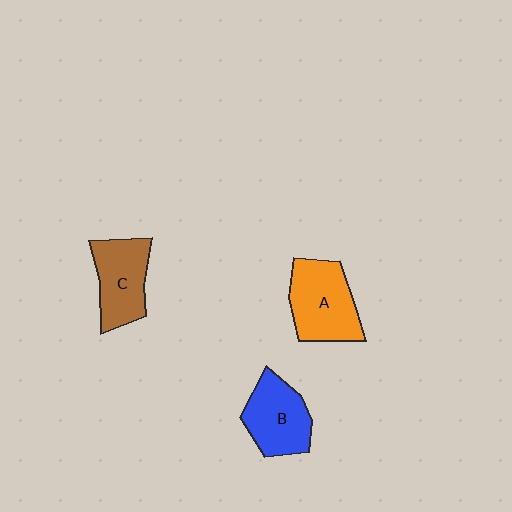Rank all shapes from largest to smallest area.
From largest to smallest: A (orange), C (brown), B (blue).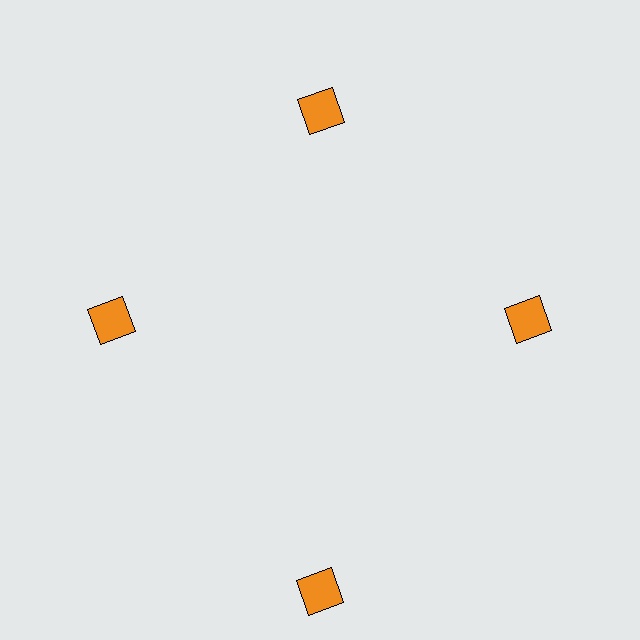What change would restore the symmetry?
The symmetry would be restored by moving it inward, back onto the ring so that all 4 squares sit at equal angles and equal distance from the center.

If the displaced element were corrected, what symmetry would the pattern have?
It would have 4-fold rotational symmetry — the pattern would map onto itself every 90 degrees.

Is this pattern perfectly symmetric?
No. The 4 orange squares are arranged in a ring, but one element near the 6 o'clock position is pushed outward from the center, breaking the 4-fold rotational symmetry.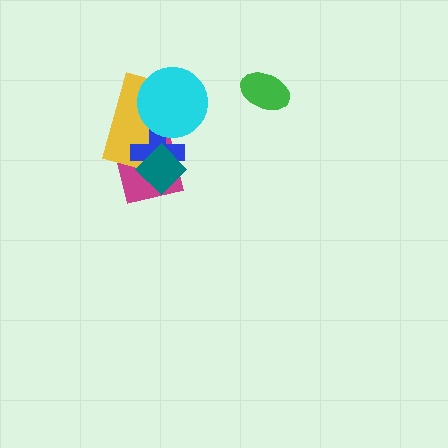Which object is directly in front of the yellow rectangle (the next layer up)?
The blue cross is directly in front of the yellow rectangle.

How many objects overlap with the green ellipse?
0 objects overlap with the green ellipse.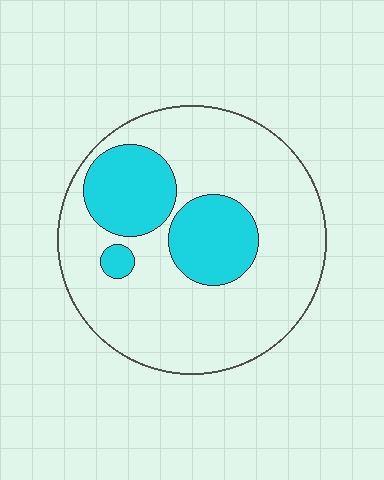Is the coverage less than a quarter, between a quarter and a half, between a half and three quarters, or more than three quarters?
Between a quarter and a half.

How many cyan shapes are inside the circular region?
3.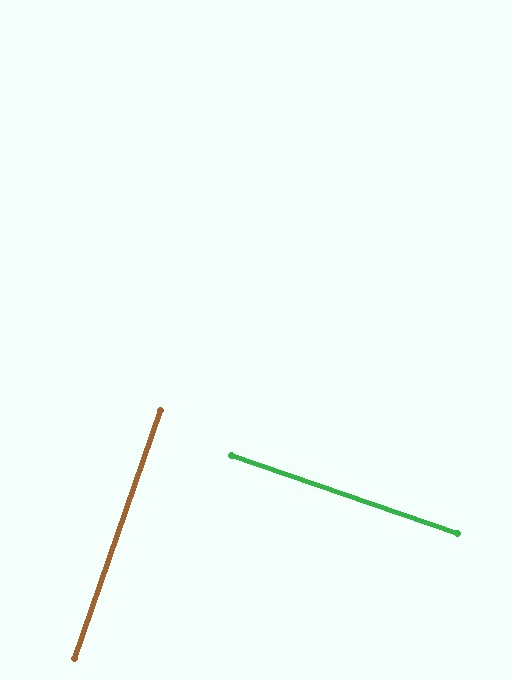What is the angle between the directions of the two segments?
Approximately 90 degrees.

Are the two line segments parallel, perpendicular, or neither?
Perpendicular — they meet at approximately 90°.